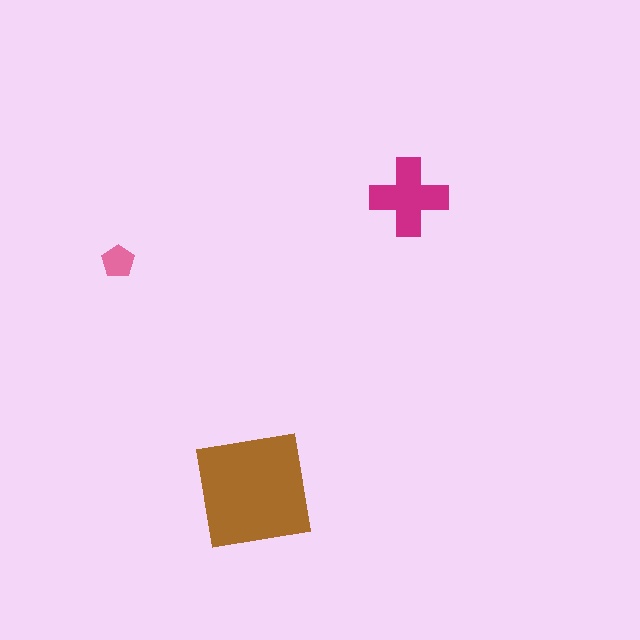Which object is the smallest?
The pink pentagon.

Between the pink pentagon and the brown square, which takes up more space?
The brown square.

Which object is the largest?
The brown square.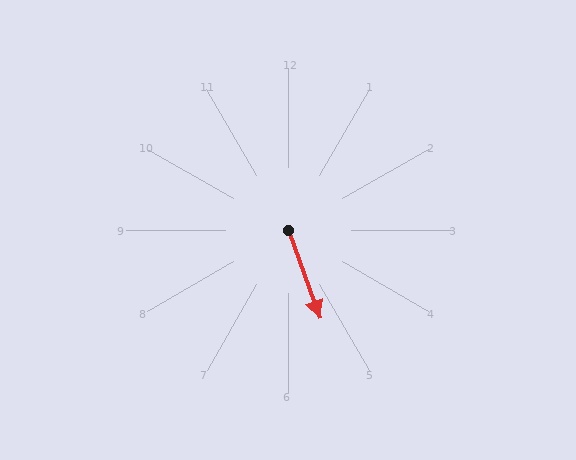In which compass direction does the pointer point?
South.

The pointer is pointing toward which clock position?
Roughly 5 o'clock.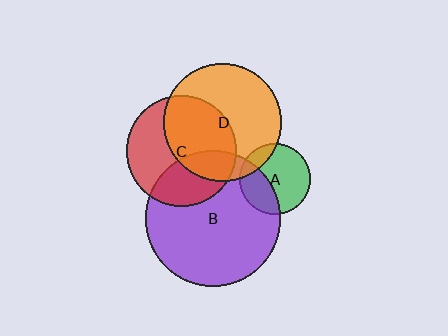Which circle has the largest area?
Circle B (purple).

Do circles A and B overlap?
Yes.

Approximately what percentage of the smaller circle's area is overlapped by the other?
Approximately 35%.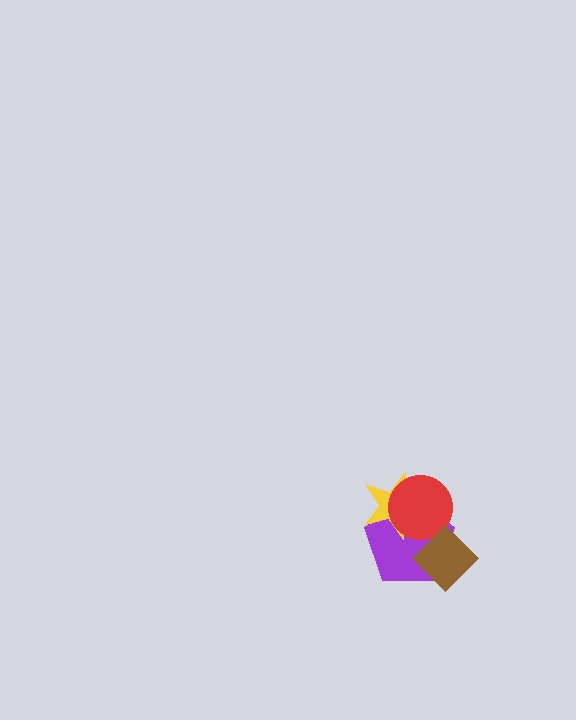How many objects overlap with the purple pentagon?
3 objects overlap with the purple pentagon.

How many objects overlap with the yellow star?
2 objects overlap with the yellow star.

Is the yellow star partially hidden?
Yes, it is partially covered by another shape.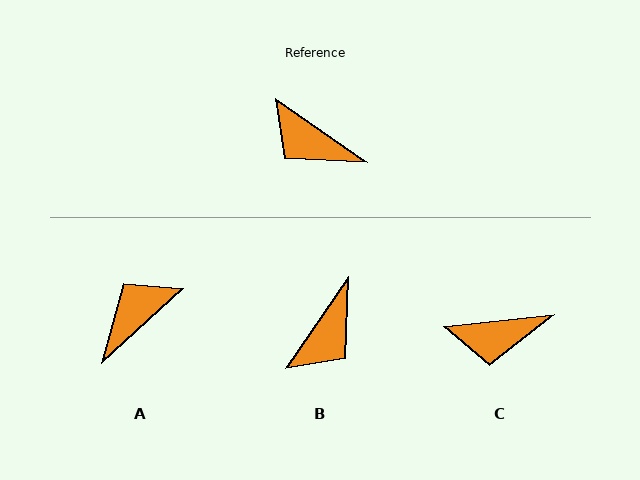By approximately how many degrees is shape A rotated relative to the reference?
Approximately 103 degrees clockwise.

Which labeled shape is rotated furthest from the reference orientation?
A, about 103 degrees away.